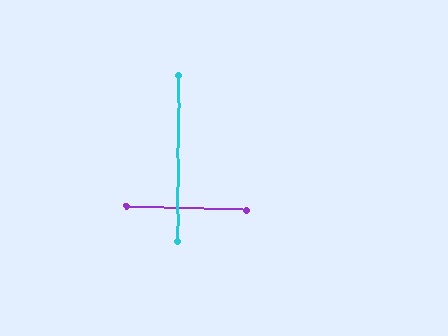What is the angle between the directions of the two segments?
Approximately 89 degrees.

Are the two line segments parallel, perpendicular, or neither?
Perpendicular — they meet at approximately 89°.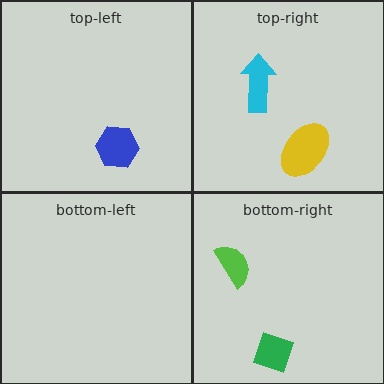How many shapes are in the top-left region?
1.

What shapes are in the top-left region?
The blue hexagon.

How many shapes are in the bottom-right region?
2.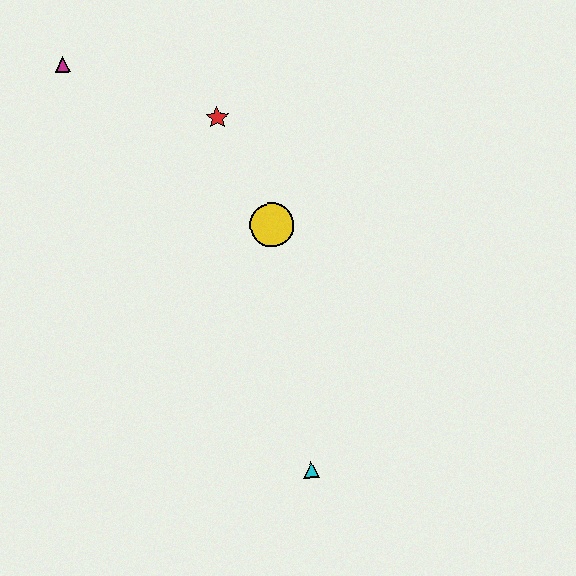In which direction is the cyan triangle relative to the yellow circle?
The cyan triangle is below the yellow circle.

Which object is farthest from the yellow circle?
The magenta triangle is farthest from the yellow circle.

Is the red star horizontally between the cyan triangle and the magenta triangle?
Yes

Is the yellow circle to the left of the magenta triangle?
No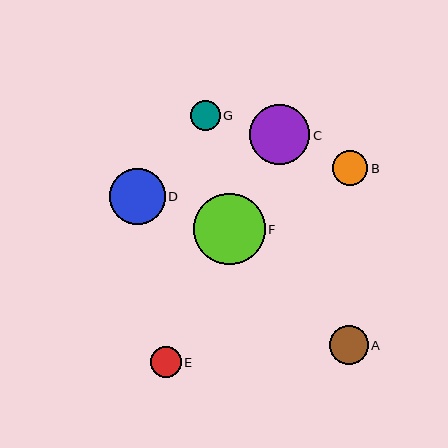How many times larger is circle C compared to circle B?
Circle C is approximately 1.7 times the size of circle B.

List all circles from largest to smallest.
From largest to smallest: F, C, D, A, B, E, G.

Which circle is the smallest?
Circle G is the smallest with a size of approximately 30 pixels.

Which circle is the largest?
Circle F is the largest with a size of approximately 71 pixels.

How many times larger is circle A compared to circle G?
Circle A is approximately 1.3 times the size of circle G.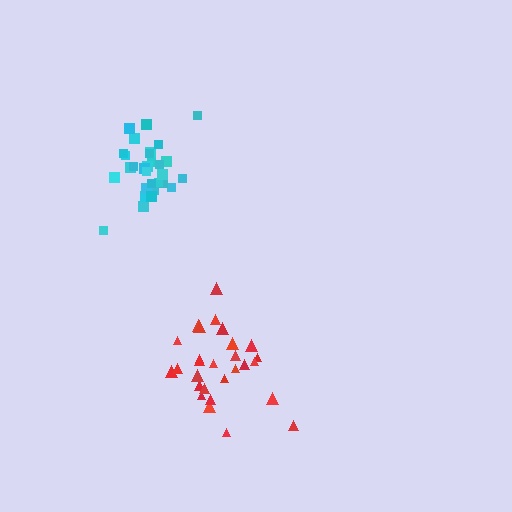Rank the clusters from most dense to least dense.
cyan, red.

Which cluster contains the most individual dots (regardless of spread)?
Cyan (31).